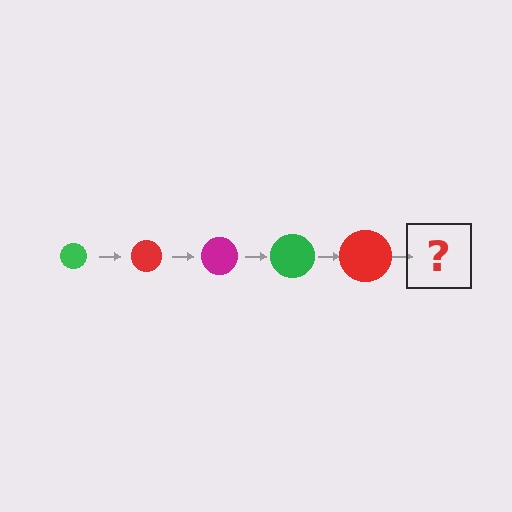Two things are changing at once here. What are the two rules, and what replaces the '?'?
The two rules are that the circle grows larger each step and the color cycles through green, red, and magenta. The '?' should be a magenta circle, larger than the previous one.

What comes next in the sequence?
The next element should be a magenta circle, larger than the previous one.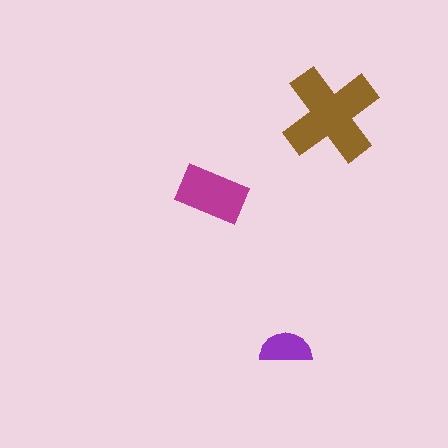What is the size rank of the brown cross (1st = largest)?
1st.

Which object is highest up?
The brown cross is topmost.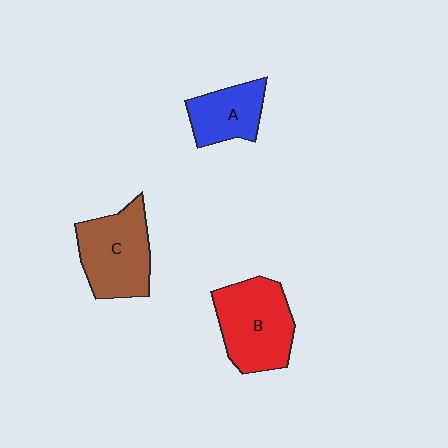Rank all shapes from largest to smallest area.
From largest to smallest: B (red), C (brown), A (blue).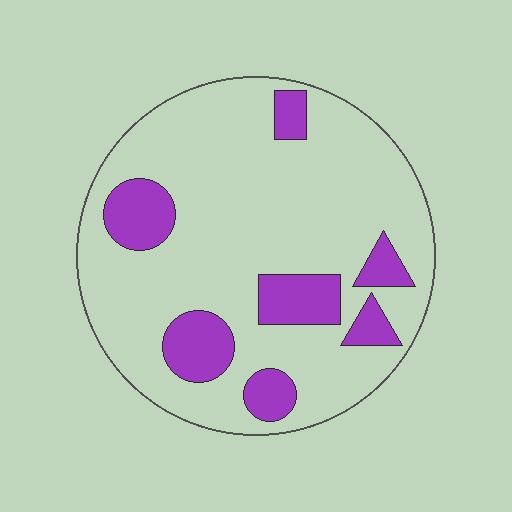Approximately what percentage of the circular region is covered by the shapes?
Approximately 20%.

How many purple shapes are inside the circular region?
7.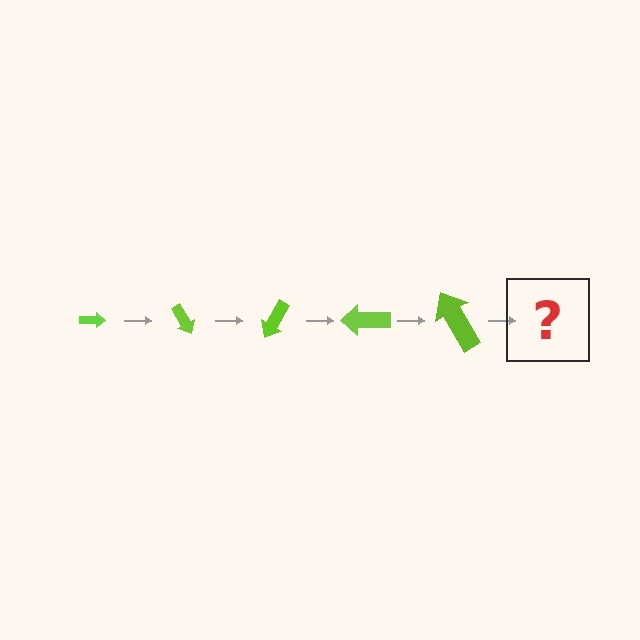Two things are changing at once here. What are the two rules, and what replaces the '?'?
The two rules are that the arrow grows larger each step and it rotates 60 degrees each step. The '?' should be an arrow, larger than the previous one and rotated 300 degrees from the start.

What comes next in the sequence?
The next element should be an arrow, larger than the previous one and rotated 300 degrees from the start.